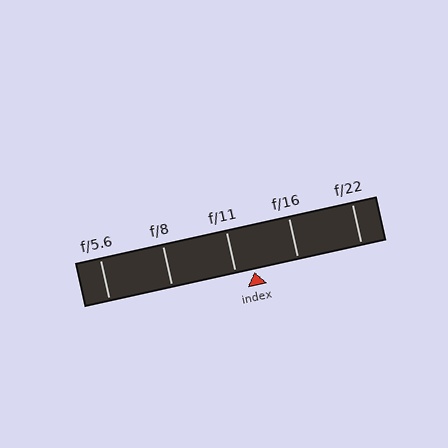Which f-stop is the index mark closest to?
The index mark is closest to f/11.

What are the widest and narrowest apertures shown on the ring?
The widest aperture shown is f/5.6 and the narrowest is f/22.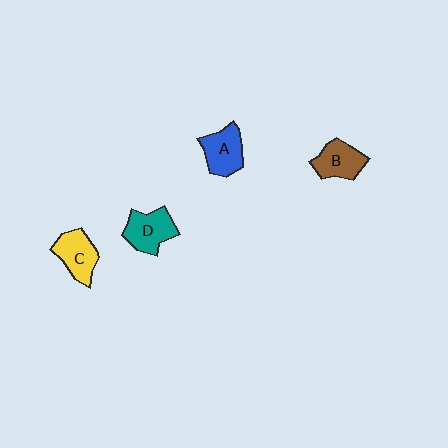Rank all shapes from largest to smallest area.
From largest to smallest: D (teal), A (blue), C (yellow), B (brown).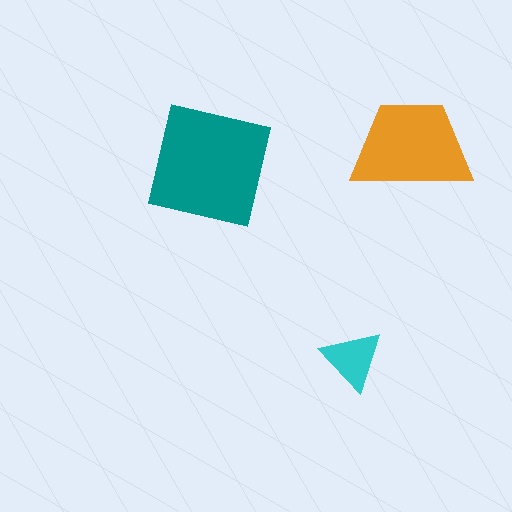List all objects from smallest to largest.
The cyan triangle, the orange trapezoid, the teal square.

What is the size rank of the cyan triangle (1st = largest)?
3rd.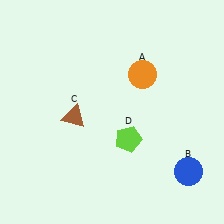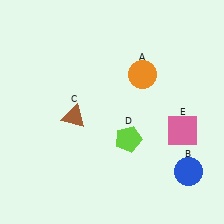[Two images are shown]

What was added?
A pink square (E) was added in Image 2.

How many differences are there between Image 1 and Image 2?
There is 1 difference between the two images.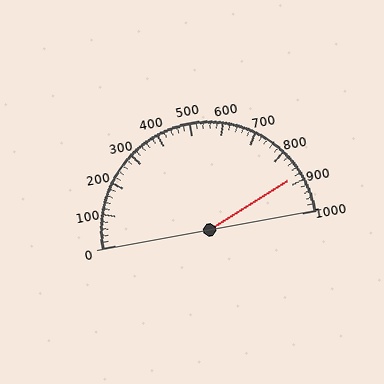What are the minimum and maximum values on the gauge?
The gauge ranges from 0 to 1000.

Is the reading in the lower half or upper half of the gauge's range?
The reading is in the upper half of the range (0 to 1000).